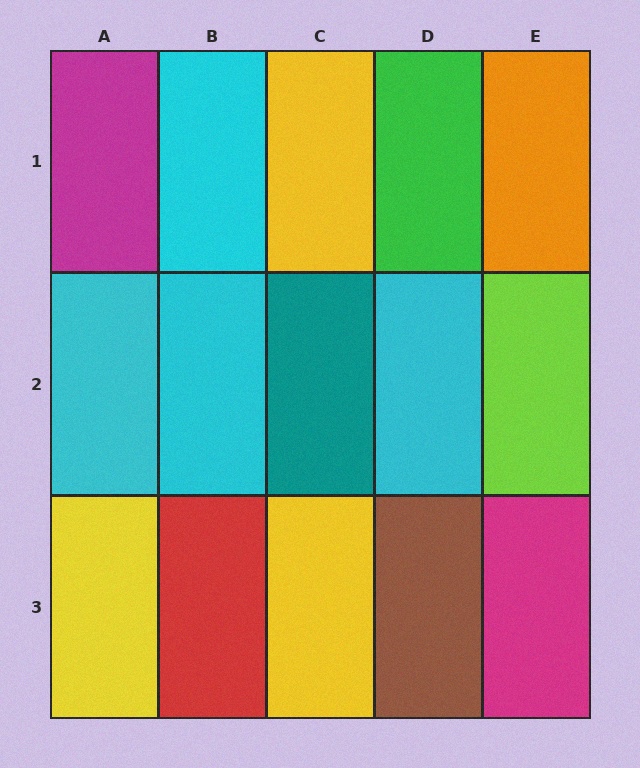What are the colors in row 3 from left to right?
Yellow, red, yellow, brown, magenta.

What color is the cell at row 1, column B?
Cyan.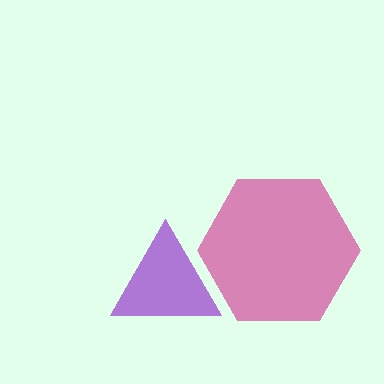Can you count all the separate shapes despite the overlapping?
Yes, there are 2 separate shapes.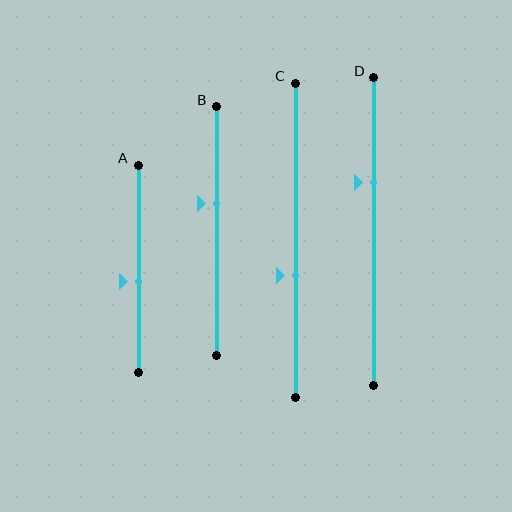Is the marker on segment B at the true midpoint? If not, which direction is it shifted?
No, the marker on segment B is shifted upward by about 11% of the segment length.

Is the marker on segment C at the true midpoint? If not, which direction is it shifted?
No, the marker on segment C is shifted downward by about 11% of the segment length.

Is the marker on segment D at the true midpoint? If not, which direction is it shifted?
No, the marker on segment D is shifted upward by about 16% of the segment length.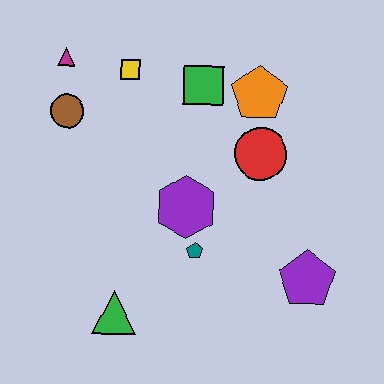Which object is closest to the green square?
The orange pentagon is closest to the green square.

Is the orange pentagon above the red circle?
Yes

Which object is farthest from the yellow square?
The purple pentagon is farthest from the yellow square.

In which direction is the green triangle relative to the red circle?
The green triangle is below the red circle.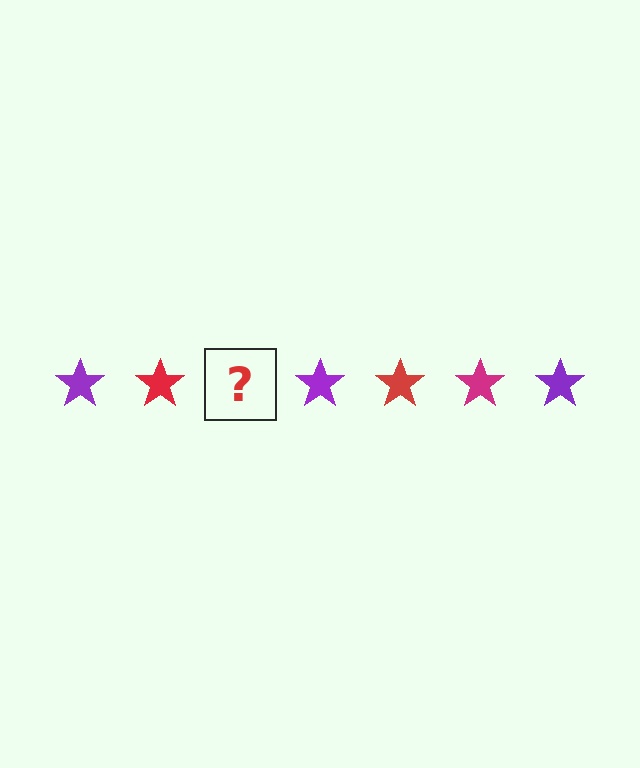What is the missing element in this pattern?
The missing element is a magenta star.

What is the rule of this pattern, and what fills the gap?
The rule is that the pattern cycles through purple, red, magenta stars. The gap should be filled with a magenta star.